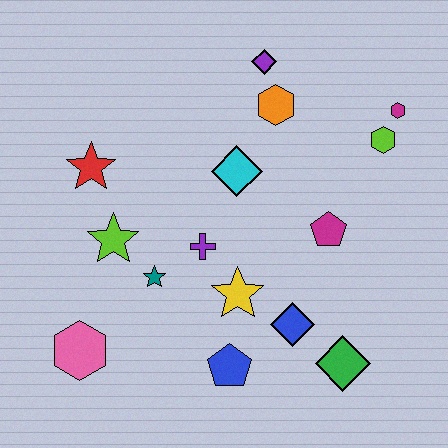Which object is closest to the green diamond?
The blue diamond is closest to the green diamond.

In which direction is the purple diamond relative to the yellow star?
The purple diamond is above the yellow star.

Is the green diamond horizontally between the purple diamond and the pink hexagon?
No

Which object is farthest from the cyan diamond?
The pink hexagon is farthest from the cyan diamond.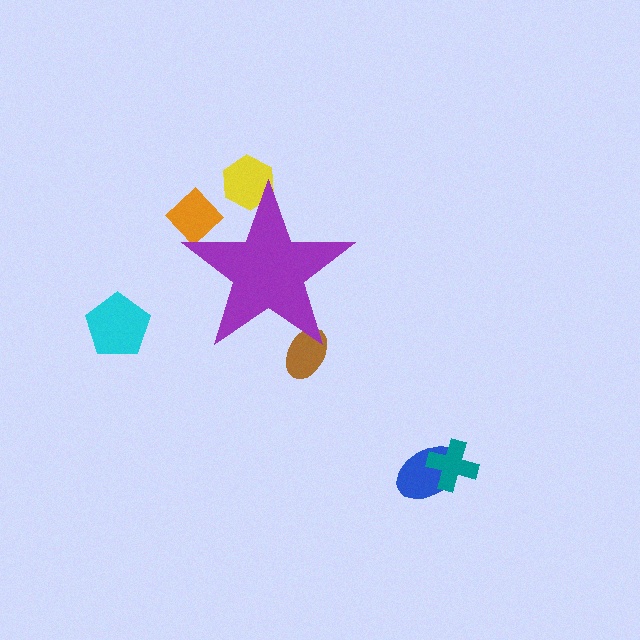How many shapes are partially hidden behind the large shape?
3 shapes are partially hidden.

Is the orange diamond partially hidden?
Yes, the orange diamond is partially hidden behind the purple star.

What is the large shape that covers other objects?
A purple star.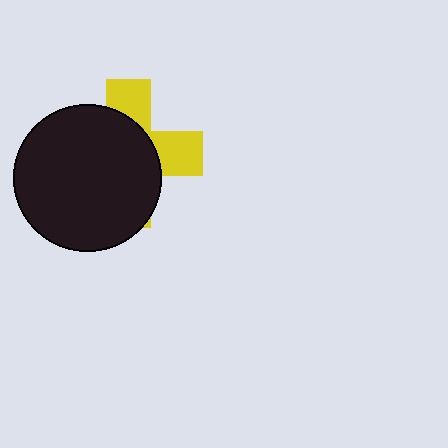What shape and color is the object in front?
The object in front is a black circle.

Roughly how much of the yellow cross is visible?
A small part of it is visible (roughly 34%).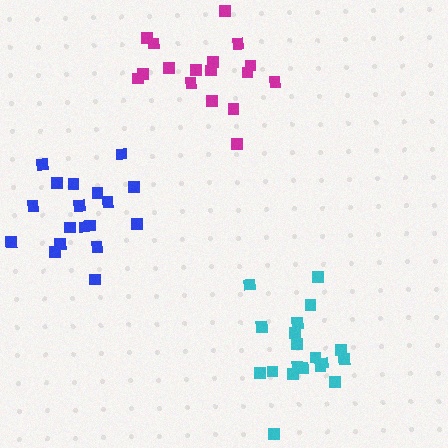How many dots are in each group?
Group 1: 19 dots, Group 2: 17 dots, Group 3: 18 dots (54 total).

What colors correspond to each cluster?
The clusters are colored: cyan, magenta, blue.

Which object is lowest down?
The cyan cluster is bottommost.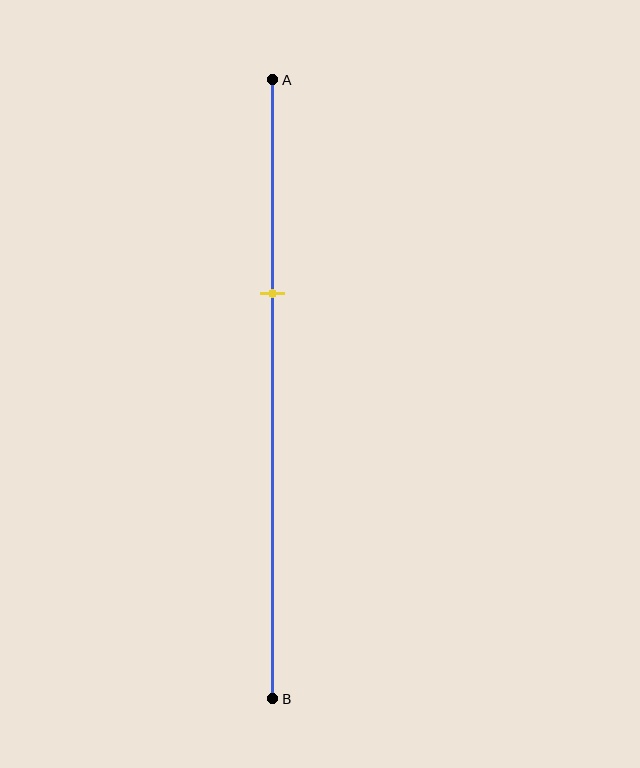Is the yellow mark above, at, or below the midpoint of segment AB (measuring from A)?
The yellow mark is above the midpoint of segment AB.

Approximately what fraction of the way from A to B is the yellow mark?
The yellow mark is approximately 35% of the way from A to B.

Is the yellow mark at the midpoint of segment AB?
No, the mark is at about 35% from A, not at the 50% midpoint.